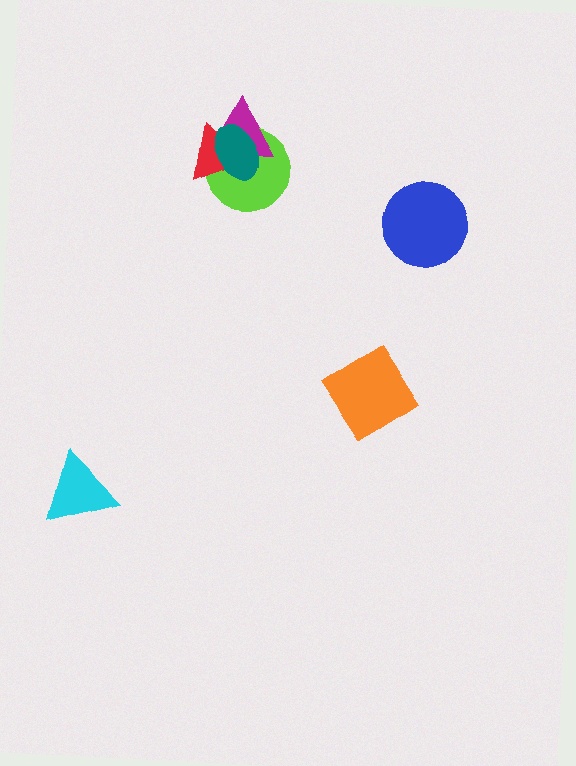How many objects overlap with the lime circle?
3 objects overlap with the lime circle.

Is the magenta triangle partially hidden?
Yes, it is partially covered by another shape.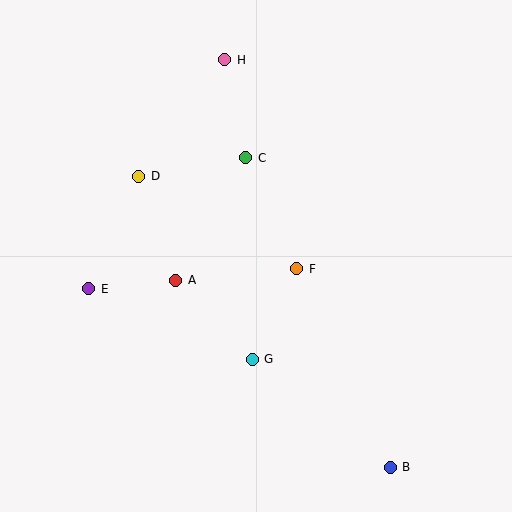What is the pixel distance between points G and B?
The distance between G and B is 175 pixels.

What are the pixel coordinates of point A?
Point A is at (176, 280).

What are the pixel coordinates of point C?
Point C is at (246, 158).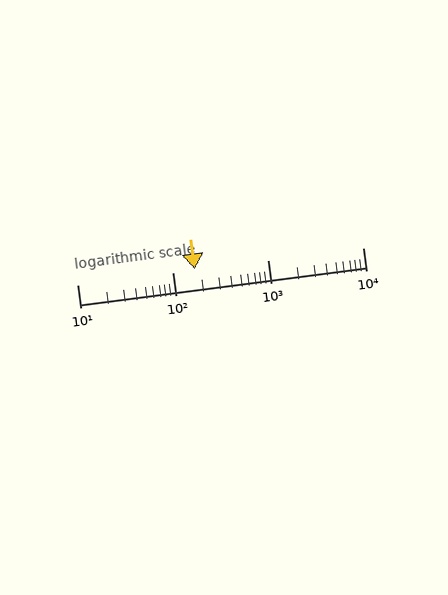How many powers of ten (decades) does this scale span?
The scale spans 3 decades, from 10 to 10000.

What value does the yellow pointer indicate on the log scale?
The pointer indicates approximately 170.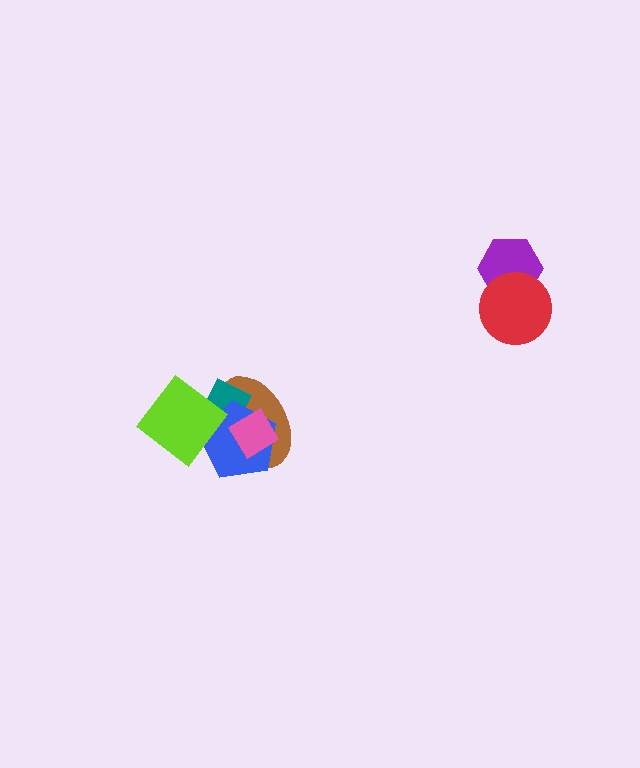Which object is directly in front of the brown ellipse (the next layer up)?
The teal rectangle is directly in front of the brown ellipse.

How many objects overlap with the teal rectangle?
4 objects overlap with the teal rectangle.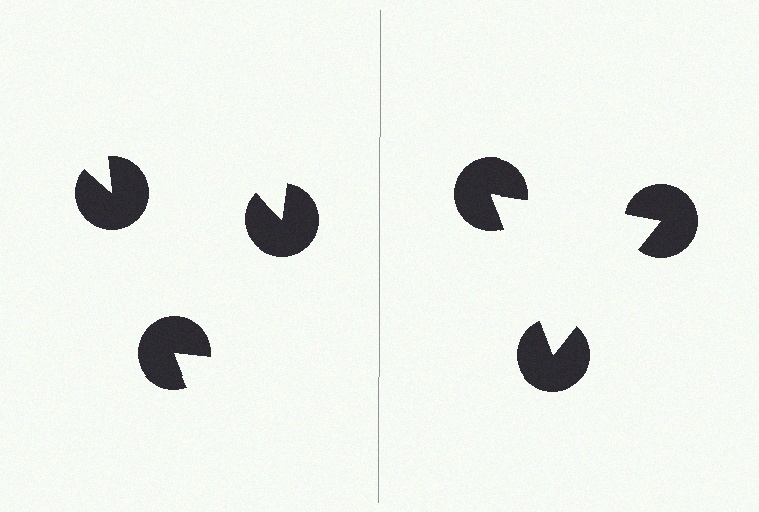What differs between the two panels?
The pac-man discs are positioned identically on both sides; only the wedge orientations differ. On the right they align to a triangle; on the left they are misaligned.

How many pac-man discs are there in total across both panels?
6 — 3 on each side.